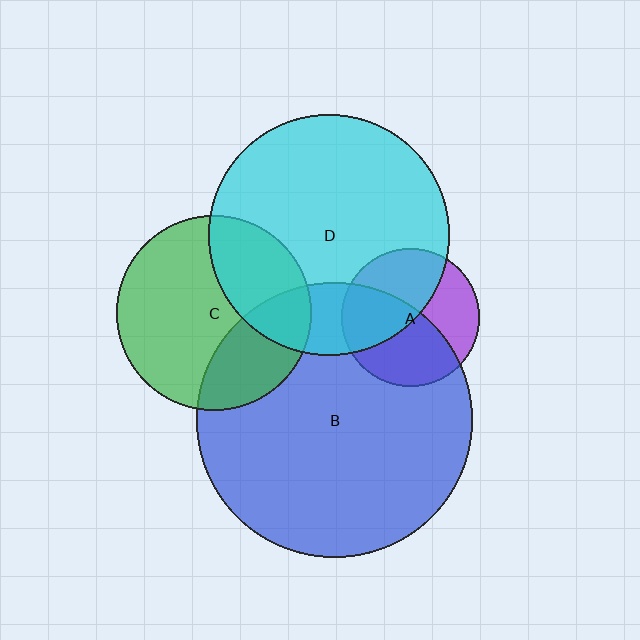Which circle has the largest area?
Circle B (blue).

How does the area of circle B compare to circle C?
Approximately 2.0 times.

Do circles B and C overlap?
Yes.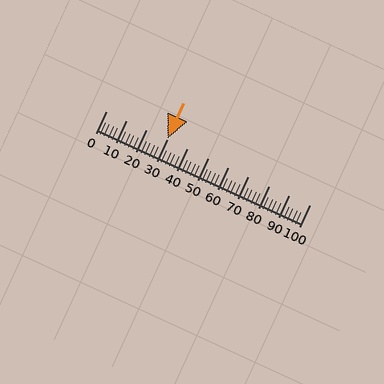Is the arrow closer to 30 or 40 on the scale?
The arrow is closer to 30.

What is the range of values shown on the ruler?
The ruler shows values from 0 to 100.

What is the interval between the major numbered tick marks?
The major tick marks are spaced 10 units apart.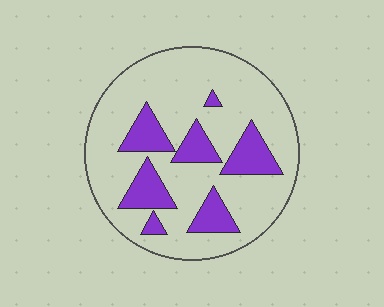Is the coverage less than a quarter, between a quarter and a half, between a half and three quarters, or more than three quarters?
Less than a quarter.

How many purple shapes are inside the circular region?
7.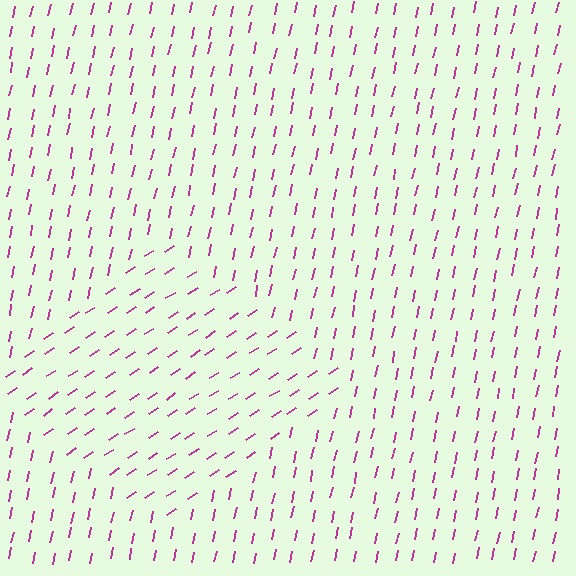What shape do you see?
I see a diamond.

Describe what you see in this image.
The image is filled with small magenta line segments. A diamond region in the image has lines oriented differently from the surrounding lines, creating a visible texture boundary.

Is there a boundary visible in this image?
Yes, there is a texture boundary formed by a change in line orientation.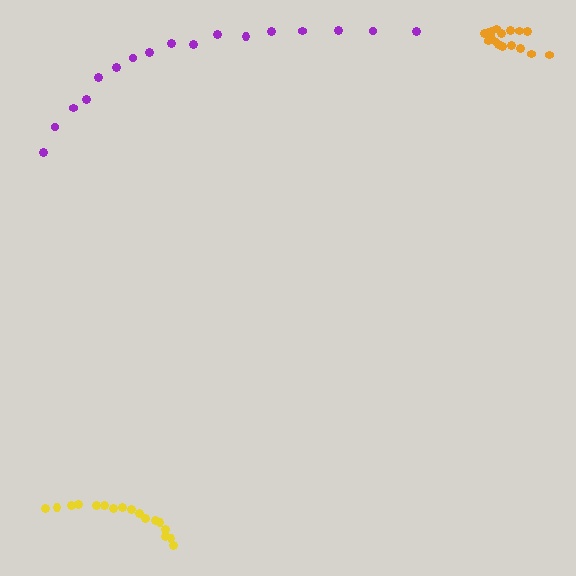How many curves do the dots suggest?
There are 3 distinct paths.